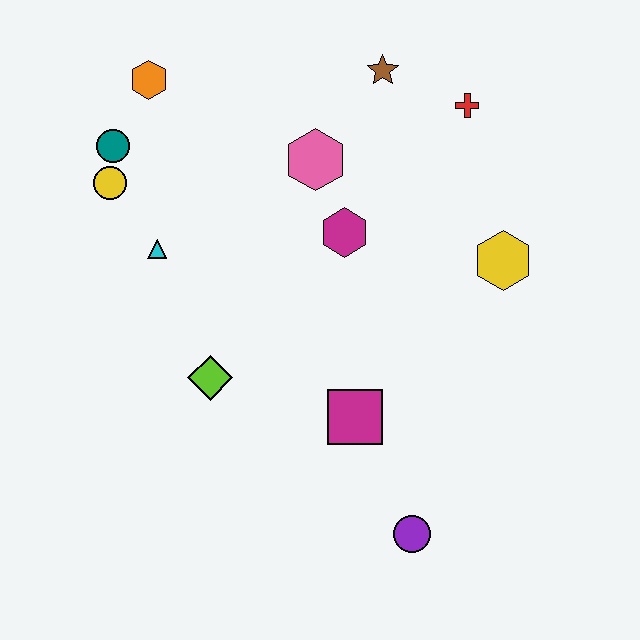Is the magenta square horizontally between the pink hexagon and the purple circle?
Yes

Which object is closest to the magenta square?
The purple circle is closest to the magenta square.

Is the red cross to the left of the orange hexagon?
No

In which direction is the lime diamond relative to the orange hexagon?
The lime diamond is below the orange hexagon.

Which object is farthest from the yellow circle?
The purple circle is farthest from the yellow circle.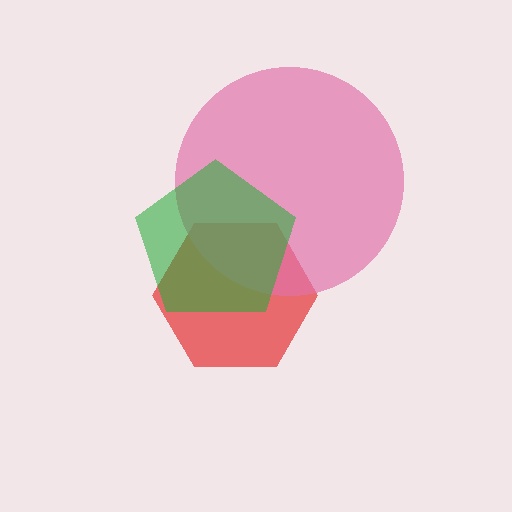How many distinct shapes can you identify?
There are 3 distinct shapes: a red hexagon, a pink circle, a green pentagon.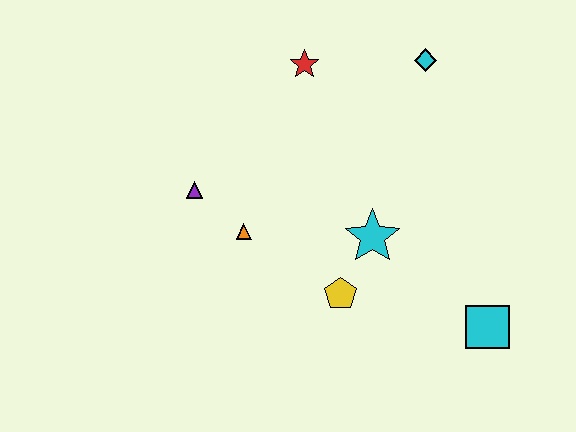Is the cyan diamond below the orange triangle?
No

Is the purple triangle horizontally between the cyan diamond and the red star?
No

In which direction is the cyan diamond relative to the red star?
The cyan diamond is to the right of the red star.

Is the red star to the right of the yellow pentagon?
No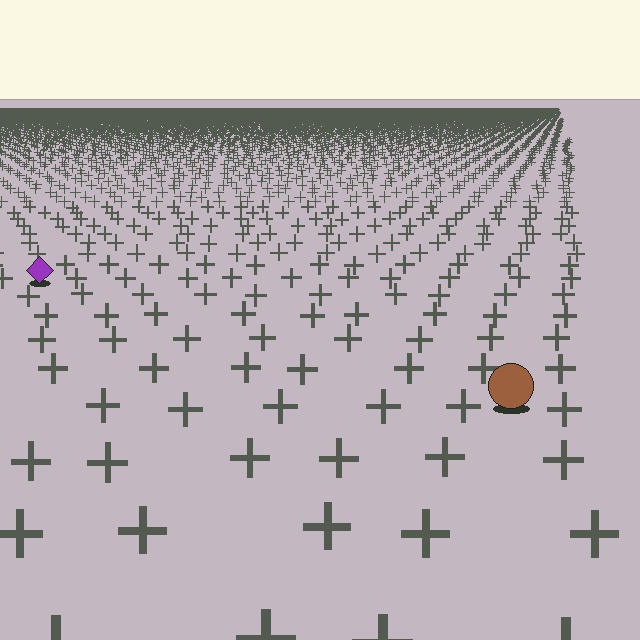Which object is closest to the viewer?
The brown circle is closest. The texture marks near it are larger and more spread out.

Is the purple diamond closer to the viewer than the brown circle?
No. The brown circle is closer — you can tell from the texture gradient: the ground texture is coarser near it.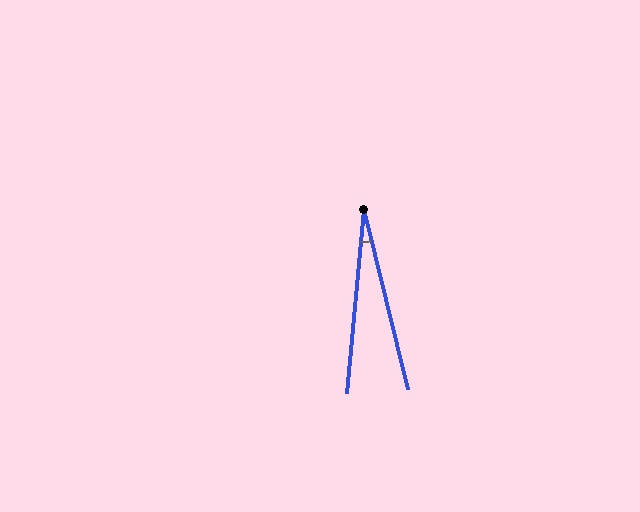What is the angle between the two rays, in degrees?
Approximately 19 degrees.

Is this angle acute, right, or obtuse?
It is acute.